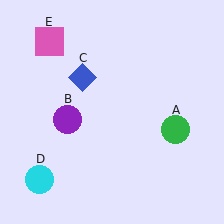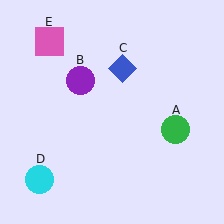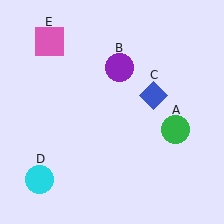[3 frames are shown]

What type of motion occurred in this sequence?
The purple circle (object B), blue diamond (object C) rotated clockwise around the center of the scene.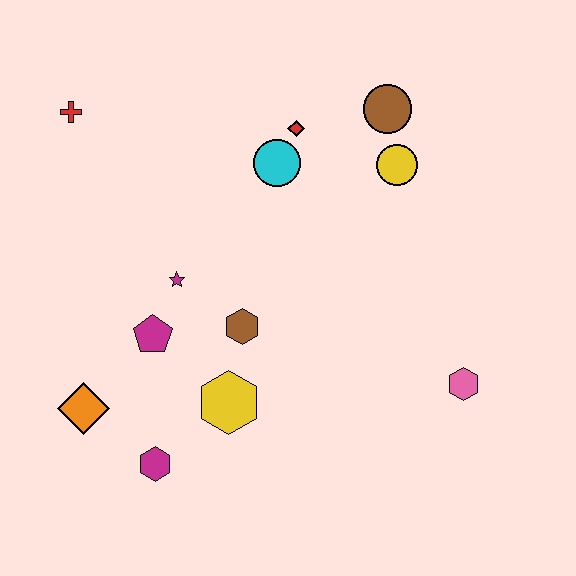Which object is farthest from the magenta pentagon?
The brown circle is farthest from the magenta pentagon.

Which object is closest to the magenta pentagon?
The magenta star is closest to the magenta pentagon.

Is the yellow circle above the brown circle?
No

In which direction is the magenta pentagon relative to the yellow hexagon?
The magenta pentagon is to the left of the yellow hexagon.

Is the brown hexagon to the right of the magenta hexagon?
Yes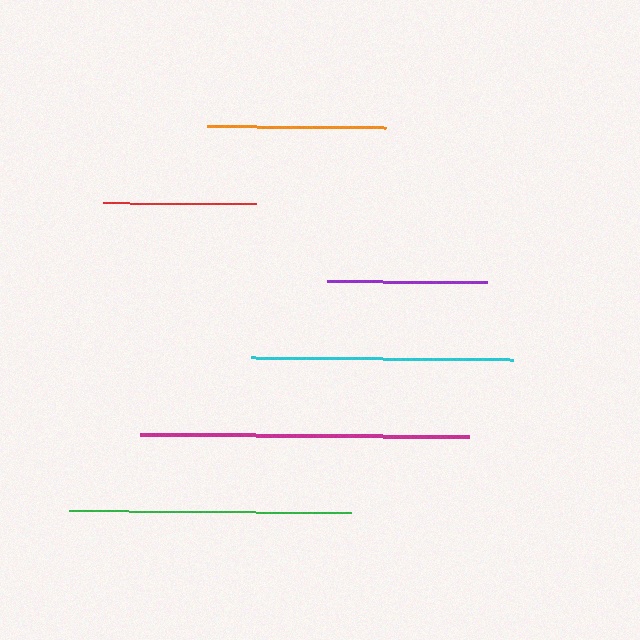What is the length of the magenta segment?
The magenta segment is approximately 329 pixels long.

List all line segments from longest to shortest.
From longest to shortest: magenta, green, cyan, orange, purple, red.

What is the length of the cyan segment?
The cyan segment is approximately 263 pixels long.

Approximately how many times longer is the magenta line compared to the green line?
The magenta line is approximately 1.2 times the length of the green line.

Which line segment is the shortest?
The red line is the shortest at approximately 153 pixels.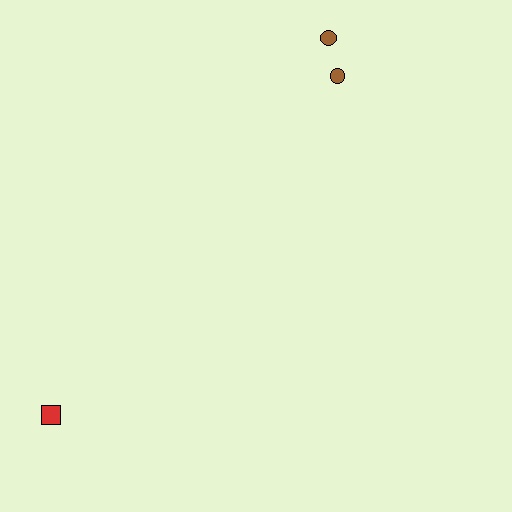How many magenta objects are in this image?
There are no magenta objects.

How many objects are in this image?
There are 3 objects.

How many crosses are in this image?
There are no crosses.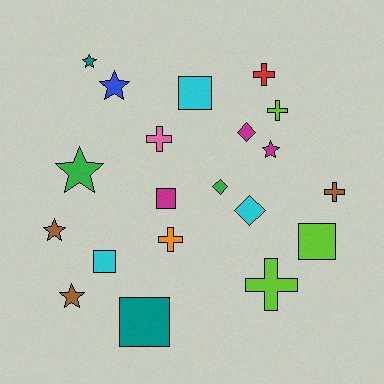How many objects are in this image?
There are 20 objects.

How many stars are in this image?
There are 6 stars.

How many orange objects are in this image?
There is 1 orange object.